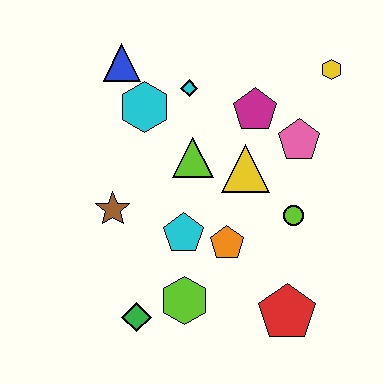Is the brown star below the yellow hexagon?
Yes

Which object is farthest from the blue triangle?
The red pentagon is farthest from the blue triangle.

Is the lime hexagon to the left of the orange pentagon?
Yes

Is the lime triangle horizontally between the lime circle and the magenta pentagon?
No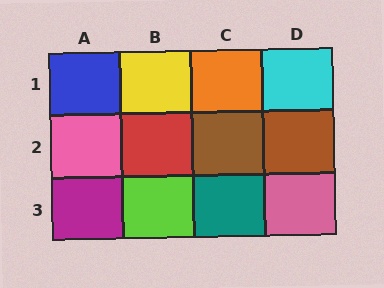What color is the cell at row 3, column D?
Pink.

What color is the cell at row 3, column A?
Magenta.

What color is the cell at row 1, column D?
Cyan.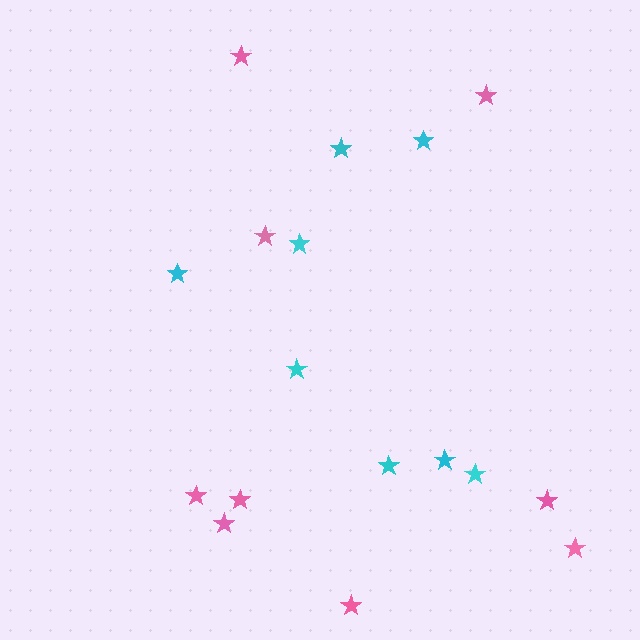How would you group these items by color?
There are 2 groups: one group of pink stars (9) and one group of cyan stars (8).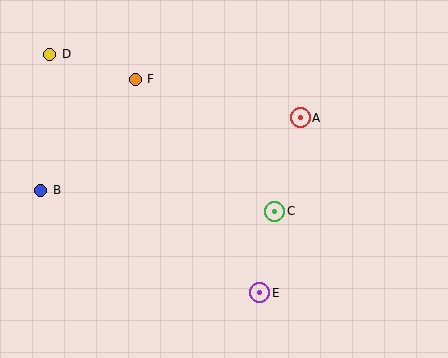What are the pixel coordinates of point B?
Point B is at (41, 190).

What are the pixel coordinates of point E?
Point E is at (260, 293).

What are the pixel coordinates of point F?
Point F is at (135, 79).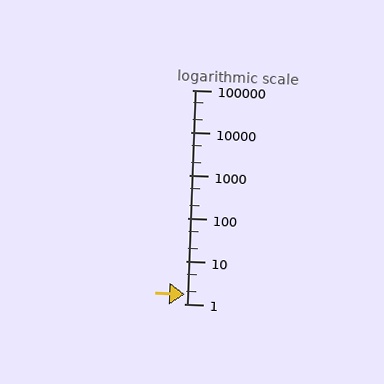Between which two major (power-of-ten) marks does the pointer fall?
The pointer is between 1 and 10.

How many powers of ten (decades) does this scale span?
The scale spans 5 decades, from 1 to 100000.